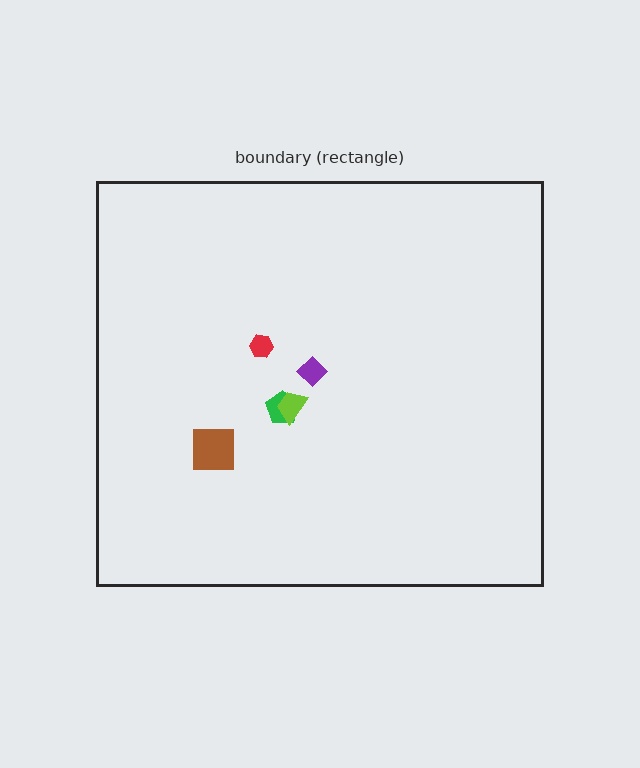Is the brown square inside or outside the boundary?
Inside.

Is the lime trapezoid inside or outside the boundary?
Inside.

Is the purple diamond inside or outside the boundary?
Inside.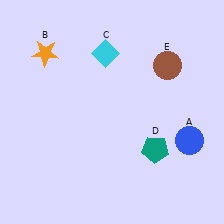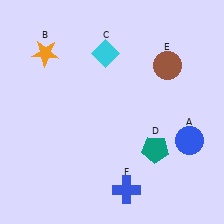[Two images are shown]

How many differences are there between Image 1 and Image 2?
There is 1 difference between the two images.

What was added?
A blue cross (F) was added in Image 2.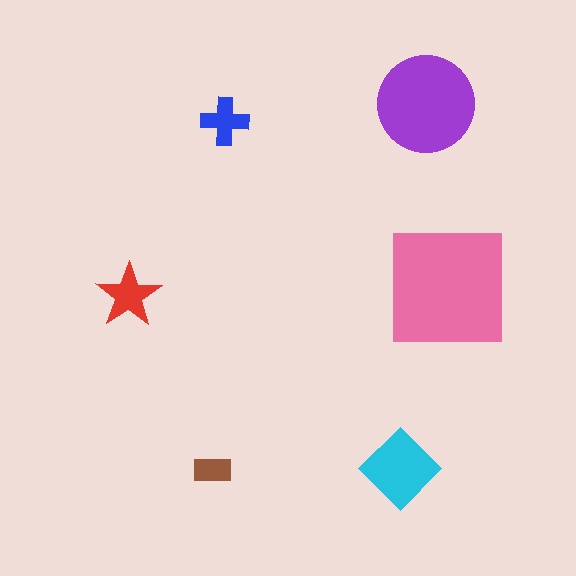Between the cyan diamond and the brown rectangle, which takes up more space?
The cyan diamond.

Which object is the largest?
The pink square.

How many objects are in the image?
There are 6 objects in the image.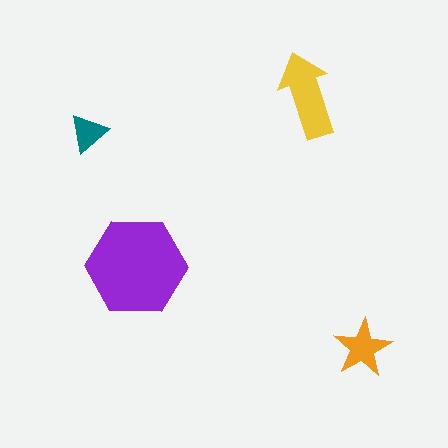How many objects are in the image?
There are 4 objects in the image.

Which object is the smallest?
The teal triangle.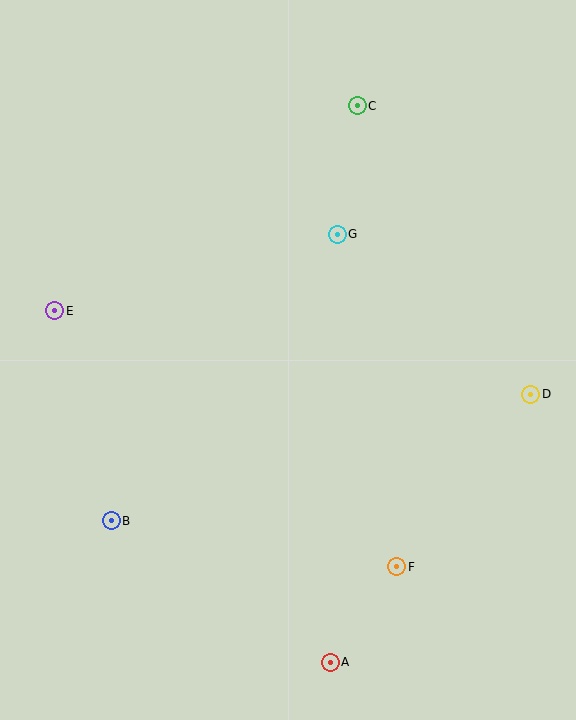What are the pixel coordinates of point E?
Point E is at (55, 311).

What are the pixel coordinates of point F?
Point F is at (397, 567).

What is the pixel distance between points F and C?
The distance between F and C is 463 pixels.